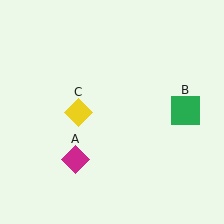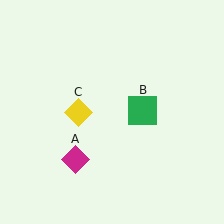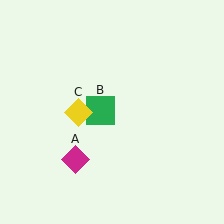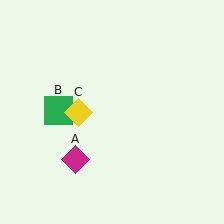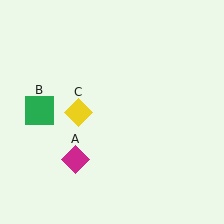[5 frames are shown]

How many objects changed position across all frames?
1 object changed position: green square (object B).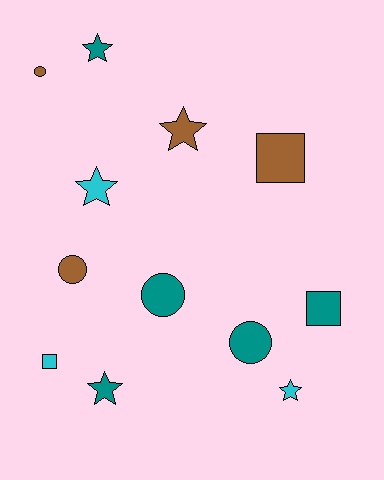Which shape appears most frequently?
Star, with 5 objects.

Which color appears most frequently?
Teal, with 5 objects.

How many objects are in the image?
There are 12 objects.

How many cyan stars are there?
There are 2 cyan stars.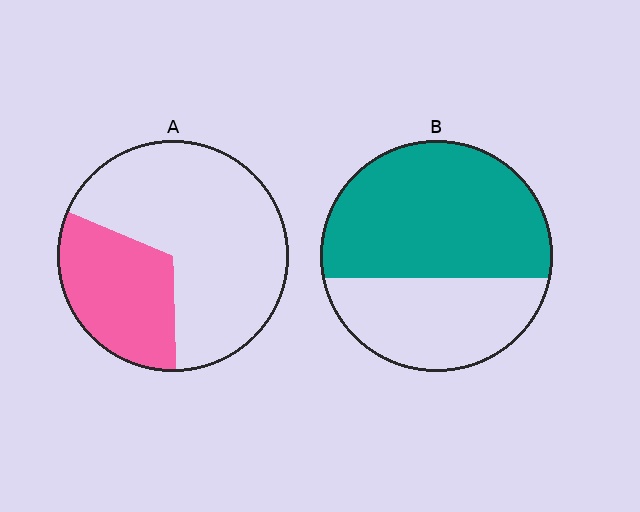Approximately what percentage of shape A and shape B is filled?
A is approximately 30% and B is approximately 60%.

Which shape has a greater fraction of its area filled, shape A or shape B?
Shape B.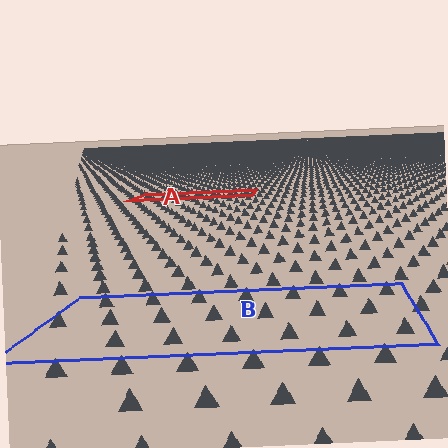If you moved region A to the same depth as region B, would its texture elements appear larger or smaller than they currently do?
They would appear larger. At a closer depth, the same texture elements are projected at a bigger on-screen size.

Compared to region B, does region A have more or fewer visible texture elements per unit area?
Region A has more texture elements per unit area — they are packed more densely because it is farther away.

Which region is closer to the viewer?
Region B is closer. The texture elements there are larger and more spread out.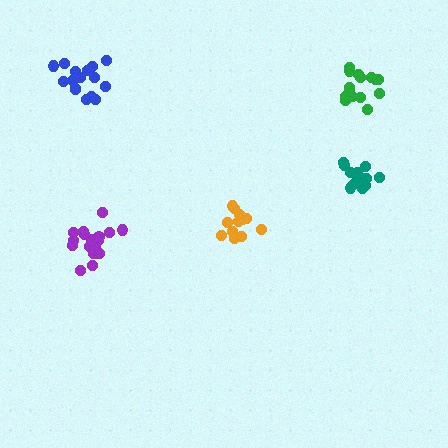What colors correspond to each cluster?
The clusters are colored: orange, purple, green, blue, teal.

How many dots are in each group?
Group 1: 13 dots, Group 2: 19 dots, Group 3: 16 dots, Group 4: 16 dots, Group 5: 15 dots (79 total).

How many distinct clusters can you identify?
There are 5 distinct clusters.